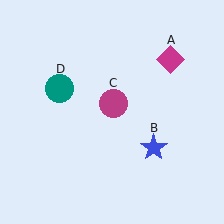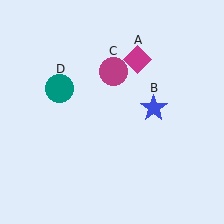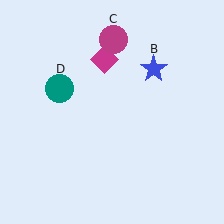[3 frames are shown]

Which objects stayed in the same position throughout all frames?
Teal circle (object D) remained stationary.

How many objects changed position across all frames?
3 objects changed position: magenta diamond (object A), blue star (object B), magenta circle (object C).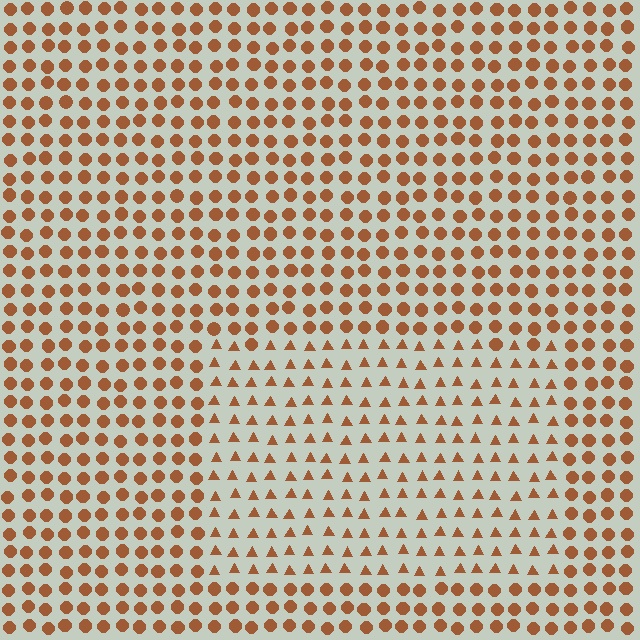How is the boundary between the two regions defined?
The boundary is defined by a change in element shape: triangles inside vs. circles outside. All elements share the same color and spacing.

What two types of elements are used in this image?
The image uses triangles inside the rectangle region and circles outside it.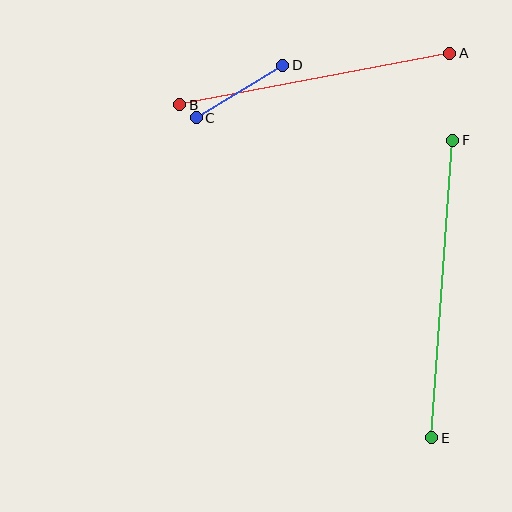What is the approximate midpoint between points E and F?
The midpoint is at approximately (442, 289) pixels.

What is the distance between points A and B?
The distance is approximately 275 pixels.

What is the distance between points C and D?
The distance is approximately 101 pixels.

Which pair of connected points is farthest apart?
Points E and F are farthest apart.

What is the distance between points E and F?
The distance is approximately 299 pixels.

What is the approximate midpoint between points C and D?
The midpoint is at approximately (240, 92) pixels.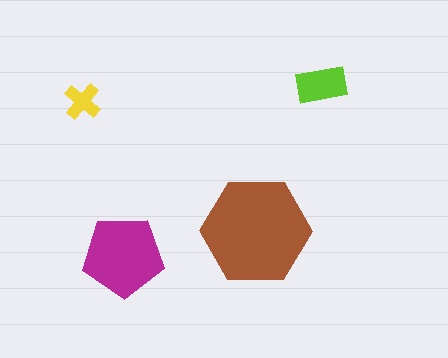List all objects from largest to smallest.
The brown hexagon, the magenta pentagon, the lime rectangle, the yellow cross.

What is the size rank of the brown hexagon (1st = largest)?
1st.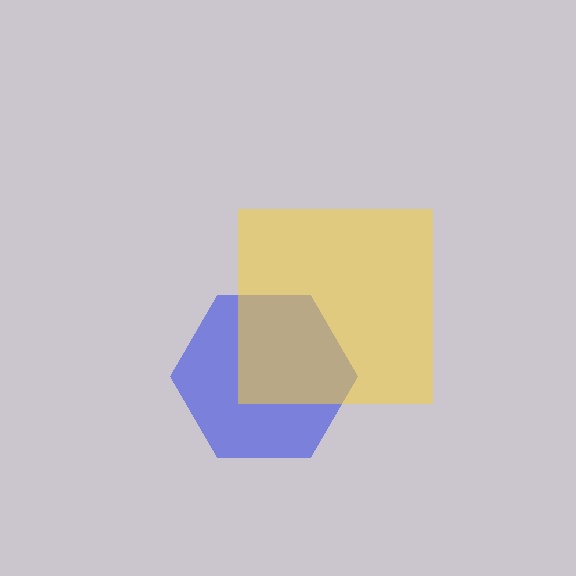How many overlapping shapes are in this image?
There are 2 overlapping shapes in the image.